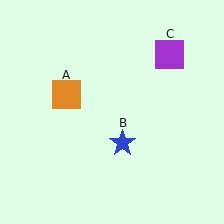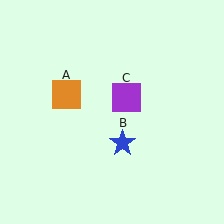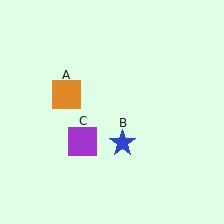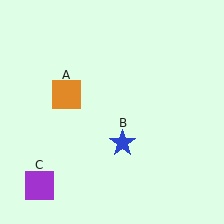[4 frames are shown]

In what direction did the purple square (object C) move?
The purple square (object C) moved down and to the left.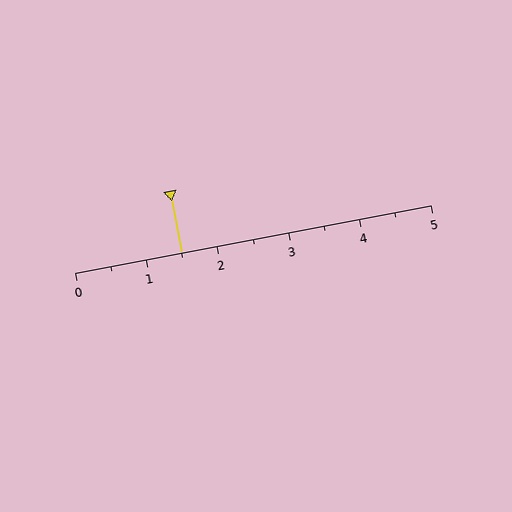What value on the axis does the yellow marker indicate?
The marker indicates approximately 1.5.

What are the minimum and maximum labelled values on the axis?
The axis runs from 0 to 5.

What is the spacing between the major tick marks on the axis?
The major ticks are spaced 1 apart.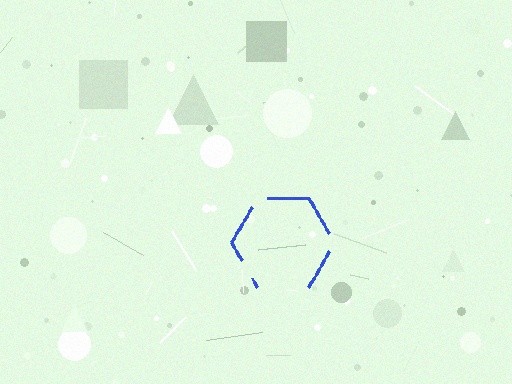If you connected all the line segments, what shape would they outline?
They would outline a hexagon.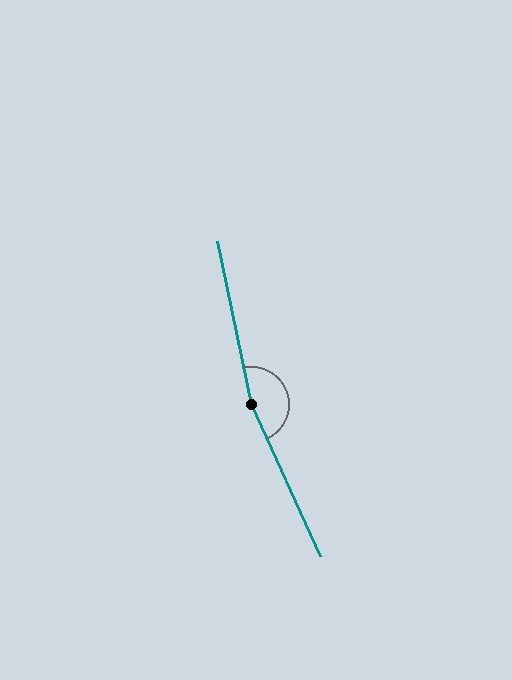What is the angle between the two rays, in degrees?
Approximately 167 degrees.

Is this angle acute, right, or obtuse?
It is obtuse.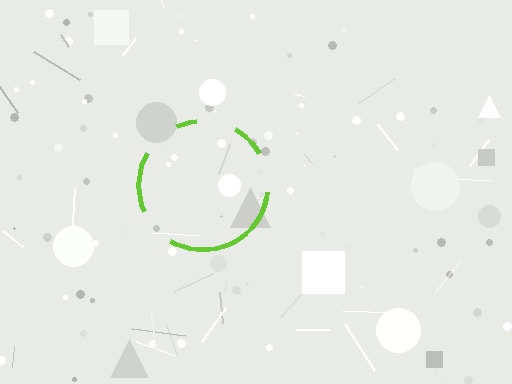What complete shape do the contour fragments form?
The contour fragments form a circle.